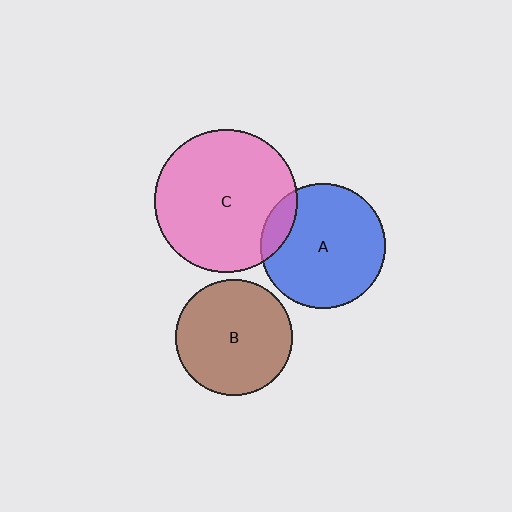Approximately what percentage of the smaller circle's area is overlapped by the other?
Approximately 10%.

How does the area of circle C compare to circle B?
Approximately 1.5 times.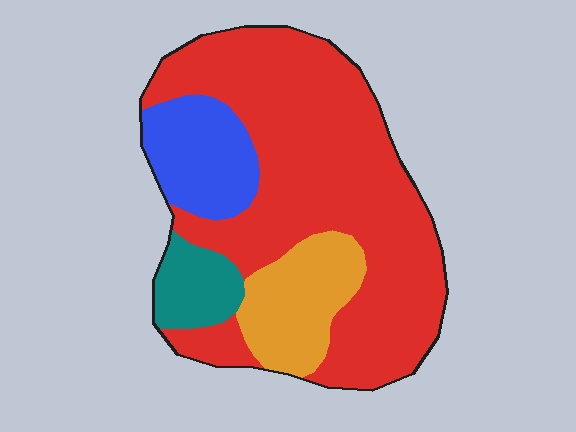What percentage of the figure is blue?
Blue takes up less than a sixth of the figure.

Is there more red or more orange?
Red.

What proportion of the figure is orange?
Orange takes up less than a quarter of the figure.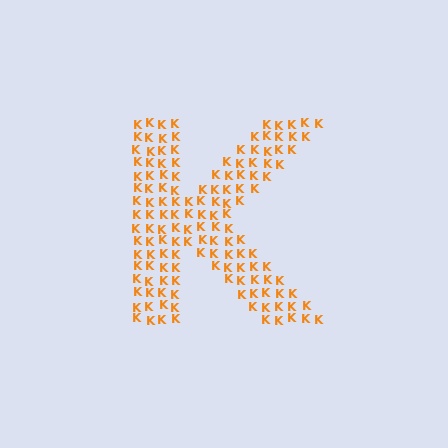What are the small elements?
The small elements are letter K's.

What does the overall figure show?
The overall figure shows the letter K.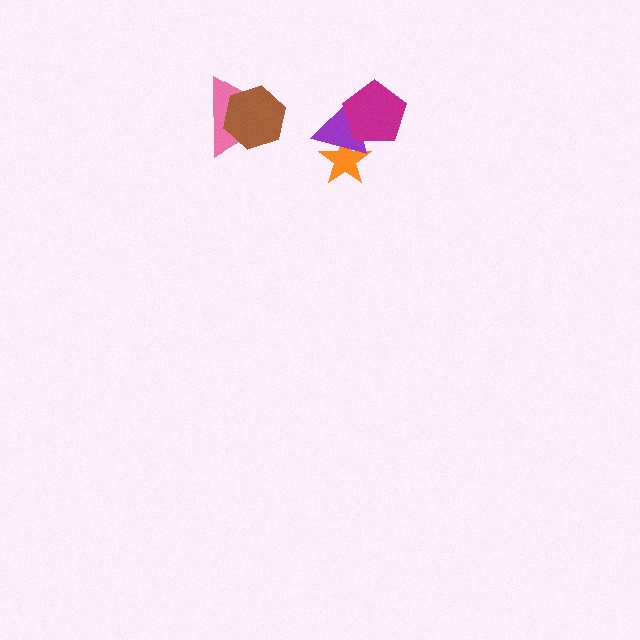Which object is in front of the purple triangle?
The magenta pentagon is in front of the purple triangle.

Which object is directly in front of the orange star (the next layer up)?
The purple triangle is directly in front of the orange star.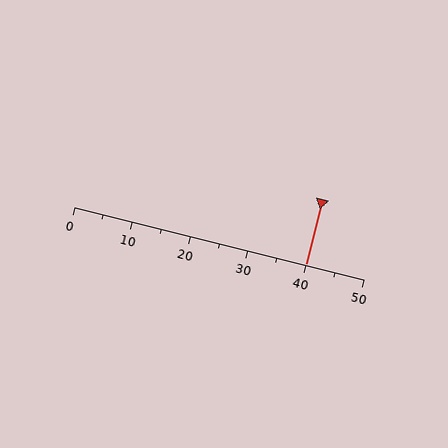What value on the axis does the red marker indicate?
The marker indicates approximately 40.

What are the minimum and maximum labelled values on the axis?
The axis runs from 0 to 50.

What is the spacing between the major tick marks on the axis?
The major ticks are spaced 10 apart.